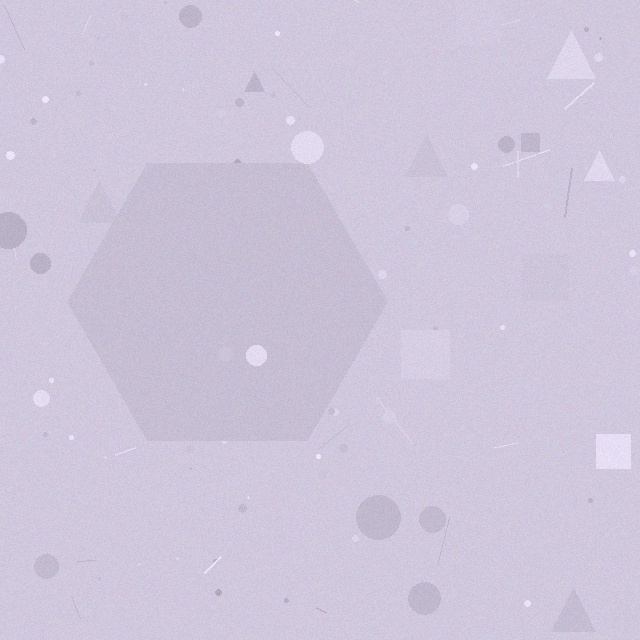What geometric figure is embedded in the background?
A hexagon is embedded in the background.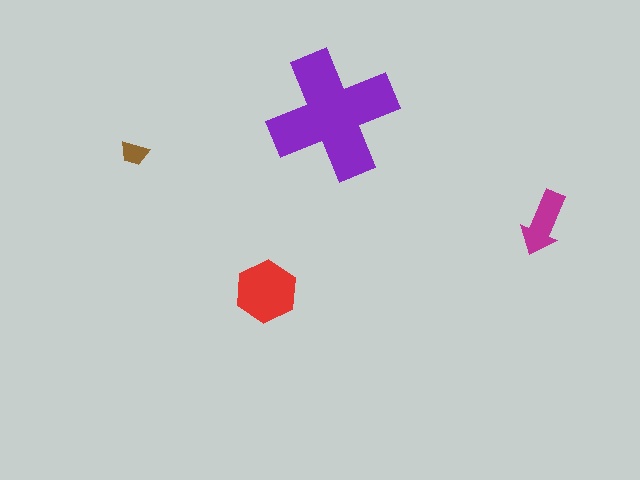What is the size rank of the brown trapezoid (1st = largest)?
4th.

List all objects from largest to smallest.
The purple cross, the red hexagon, the magenta arrow, the brown trapezoid.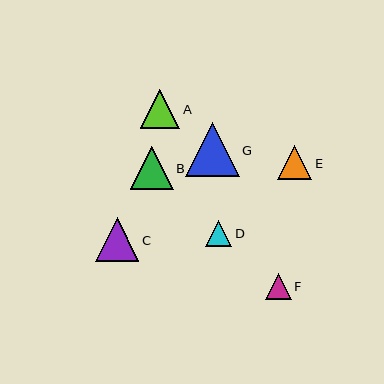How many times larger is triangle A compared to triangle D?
Triangle A is approximately 1.5 times the size of triangle D.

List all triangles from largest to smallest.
From largest to smallest: G, C, B, A, E, F, D.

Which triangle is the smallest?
Triangle D is the smallest with a size of approximately 26 pixels.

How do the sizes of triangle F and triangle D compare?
Triangle F and triangle D are approximately the same size.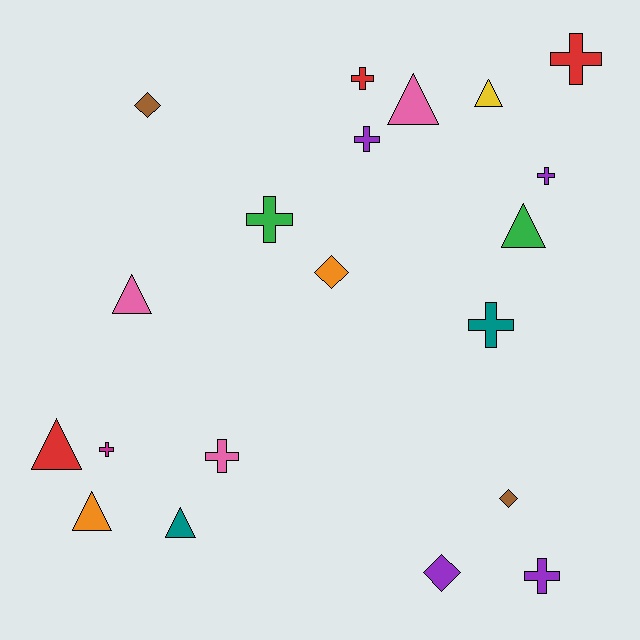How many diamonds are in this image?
There are 4 diamonds.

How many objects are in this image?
There are 20 objects.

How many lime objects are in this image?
There are no lime objects.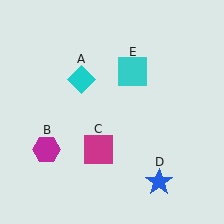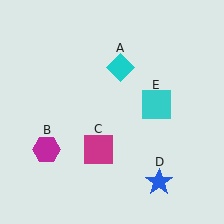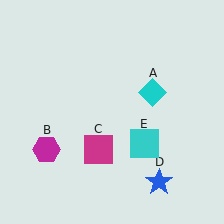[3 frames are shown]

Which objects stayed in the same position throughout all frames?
Magenta hexagon (object B) and magenta square (object C) and blue star (object D) remained stationary.